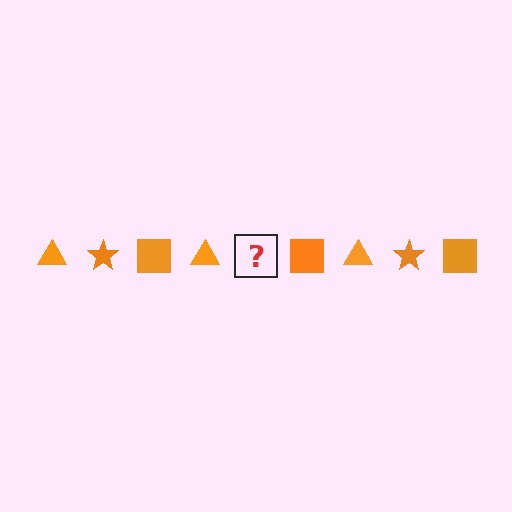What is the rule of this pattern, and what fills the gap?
The rule is that the pattern cycles through triangle, star, square shapes in orange. The gap should be filled with an orange star.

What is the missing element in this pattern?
The missing element is an orange star.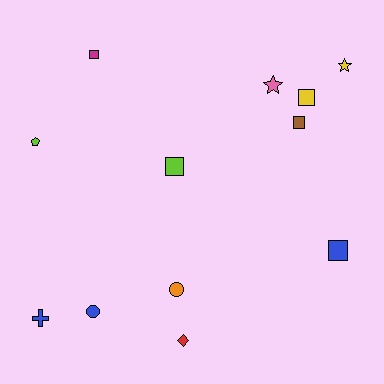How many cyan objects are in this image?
There are no cyan objects.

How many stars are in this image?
There are 2 stars.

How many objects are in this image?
There are 12 objects.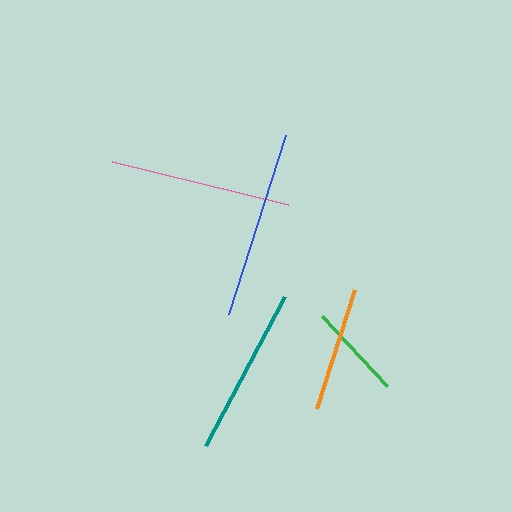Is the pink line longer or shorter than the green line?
The pink line is longer than the green line.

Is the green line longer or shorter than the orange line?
The orange line is longer than the green line.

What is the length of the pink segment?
The pink segment is approximately 181 pixels long.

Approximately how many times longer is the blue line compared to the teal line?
The blue line is approximately 1.1 times the length of the teal line.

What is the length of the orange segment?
The orange segment is approximately 125 pixels long.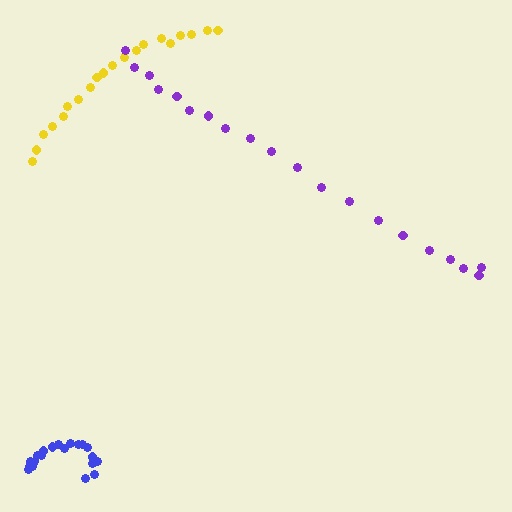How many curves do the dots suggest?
There are 3 distinct paths.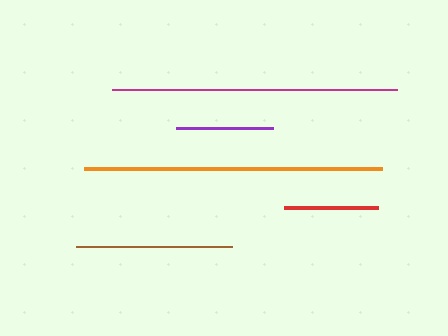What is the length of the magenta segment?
The magenta segment is approximately 285 pixels long.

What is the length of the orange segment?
The orange segment is approximately 297 pixels long.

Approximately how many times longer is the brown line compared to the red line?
The brown line is approximately 1.7 times the length of the red line.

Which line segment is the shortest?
The red line is the shortest at approximately 94 pixels.